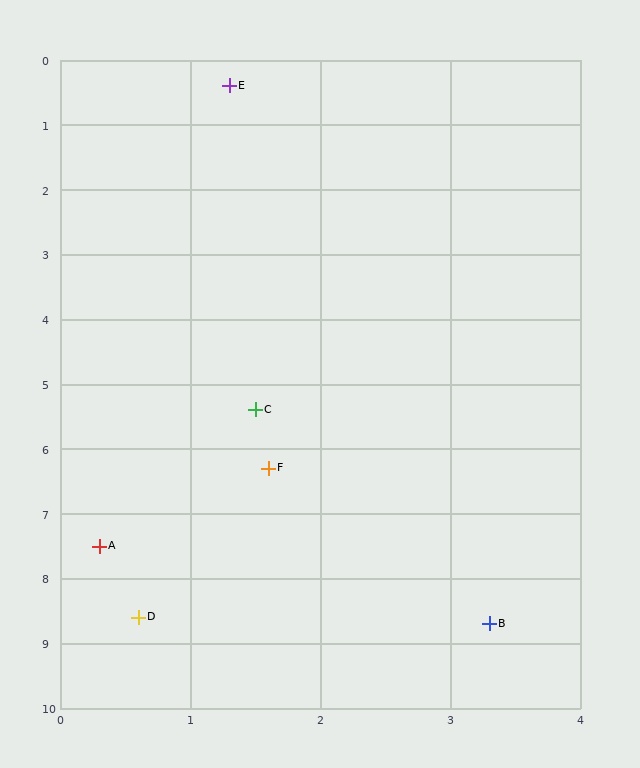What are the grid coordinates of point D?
Point D is at approximately (0.6, 8.6).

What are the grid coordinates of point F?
Point F is at approximately (1.6, 6.3).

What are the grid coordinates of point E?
Point E is at approximately (1.3, 0.4).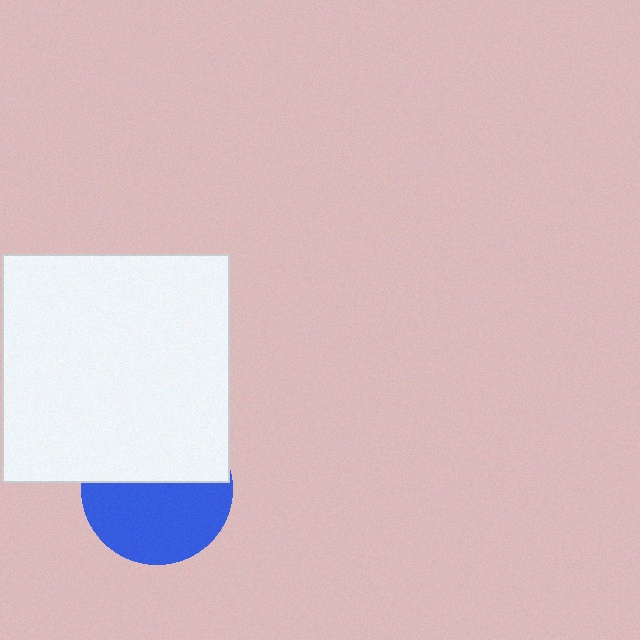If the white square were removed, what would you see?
You would see the complete blue circle.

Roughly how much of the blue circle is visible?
About half of it is visible (roughly 55%).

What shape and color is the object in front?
The object in front is a white square.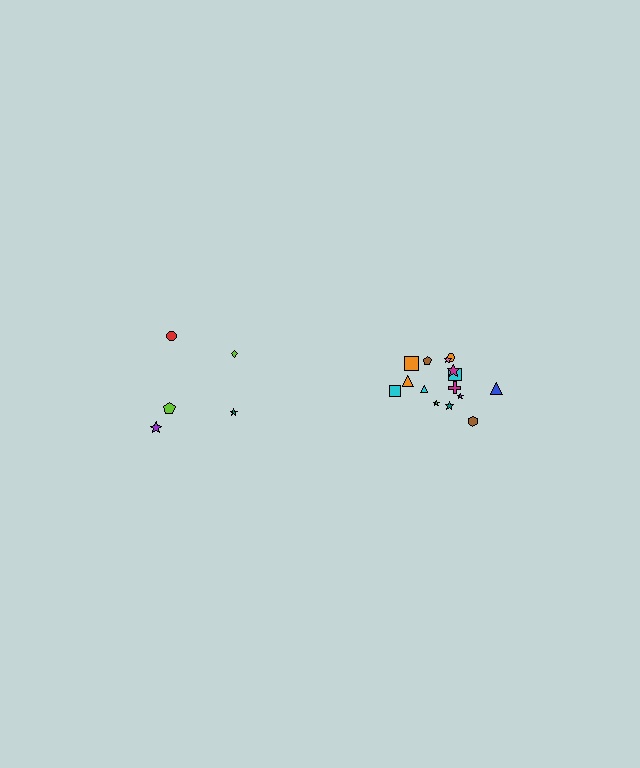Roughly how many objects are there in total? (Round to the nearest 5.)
Roughly 20 objects in total.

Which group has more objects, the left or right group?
The right group.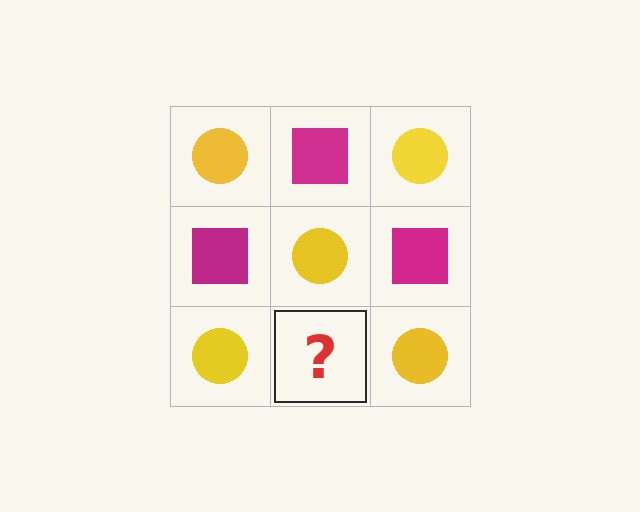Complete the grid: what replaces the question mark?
The question mark should be replaced with a magenta square.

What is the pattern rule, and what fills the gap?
The rule is that it alternates yellow circle and magenta square in a checkerboard pattern. The gap should be filled with a magenta square.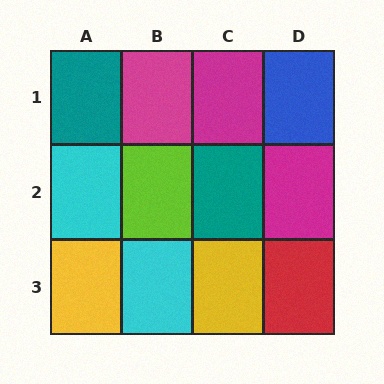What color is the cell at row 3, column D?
Red.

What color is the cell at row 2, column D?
Magenta.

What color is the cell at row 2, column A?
Cyan.